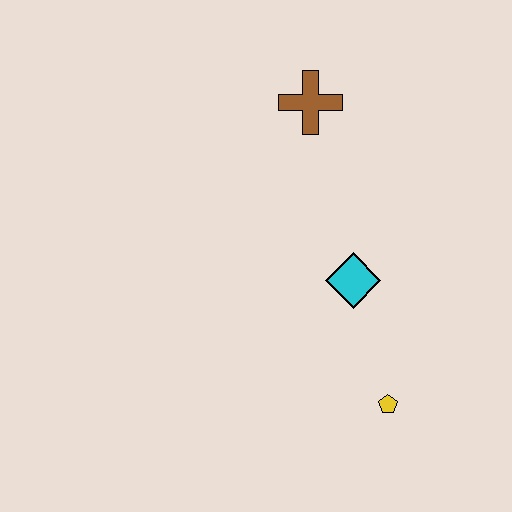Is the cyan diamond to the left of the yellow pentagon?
Yes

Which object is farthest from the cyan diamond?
The brown cross is farthest from the cyan diamond.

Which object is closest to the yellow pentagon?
The cyan diamond is closest to the yellow pentagon.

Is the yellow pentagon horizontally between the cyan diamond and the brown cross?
No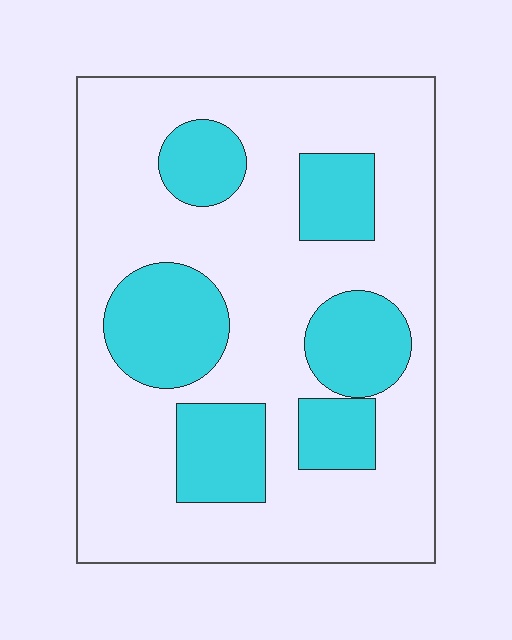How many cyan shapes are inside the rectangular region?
6.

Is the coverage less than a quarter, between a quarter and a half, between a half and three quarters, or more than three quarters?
Between a quarter and a half.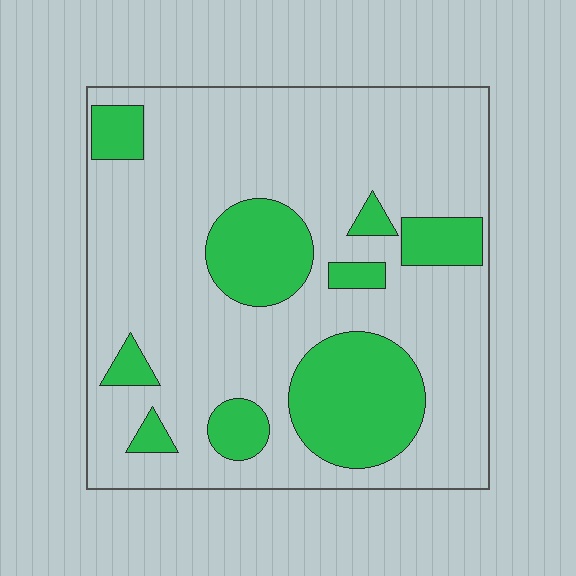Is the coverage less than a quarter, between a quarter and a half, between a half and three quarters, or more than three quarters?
Less than a quarter.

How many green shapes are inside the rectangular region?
9.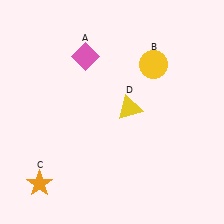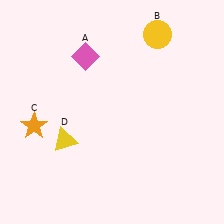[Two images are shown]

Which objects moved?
The objects that moved are: the yellow circle (B), the orange star (C), the yellow triangle (D).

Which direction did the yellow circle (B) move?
The yellow circle (B) moved up.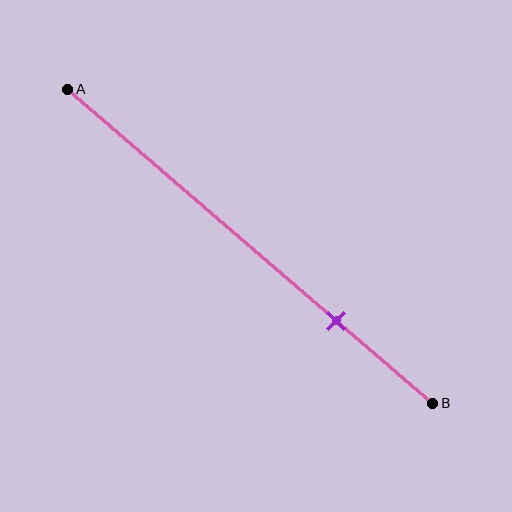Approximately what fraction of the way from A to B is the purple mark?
The purple mark is approximately 75% of the way from A to B.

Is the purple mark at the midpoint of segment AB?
No, the mark is at about 75% from A, not at the 50% midpoint.